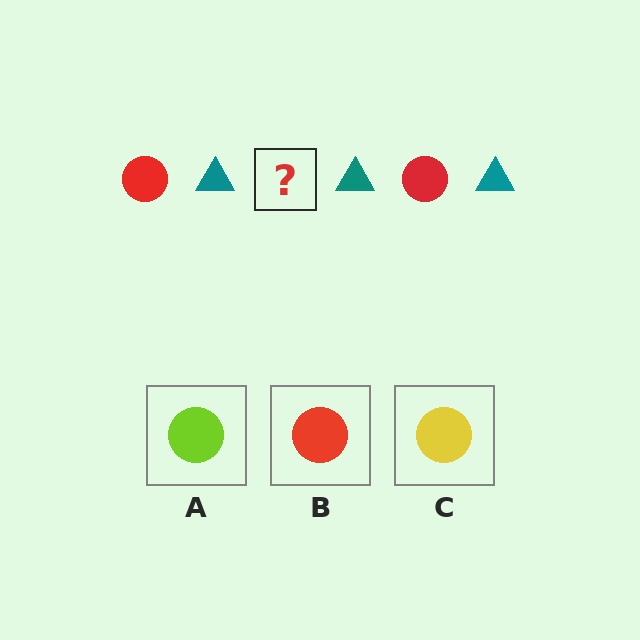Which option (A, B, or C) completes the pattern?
B.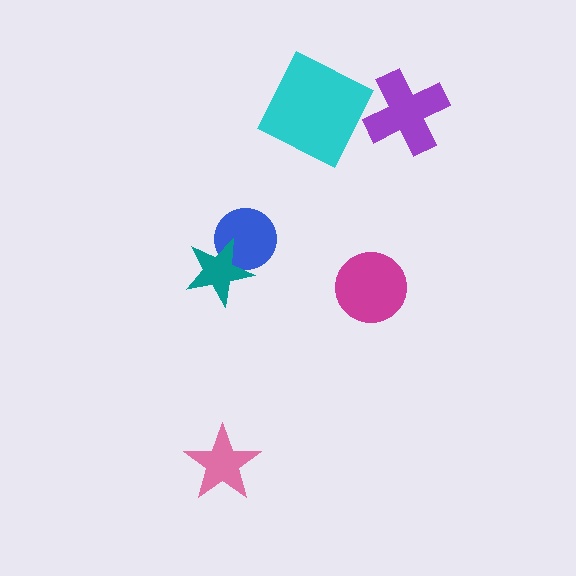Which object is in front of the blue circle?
The teal star is in front of the blue circle.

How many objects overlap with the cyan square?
0 objects overlap with the cyan square.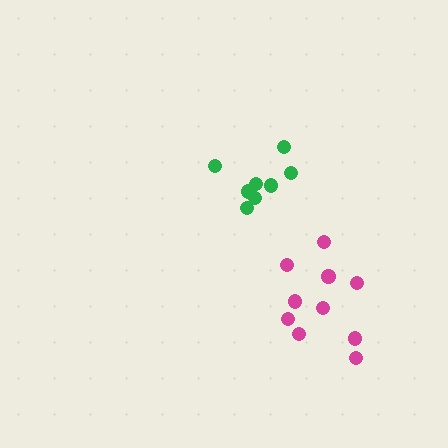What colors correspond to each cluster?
The clusters are colored: magenta, green.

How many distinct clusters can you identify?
There are 2 distinct clusters.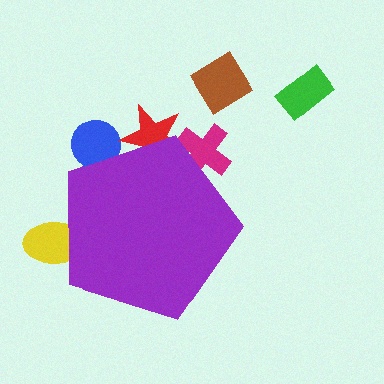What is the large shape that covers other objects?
A purple pentagon.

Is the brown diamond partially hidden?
No, the brown diamond is fully visible.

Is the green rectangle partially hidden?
No, the green rectangle is fully visible.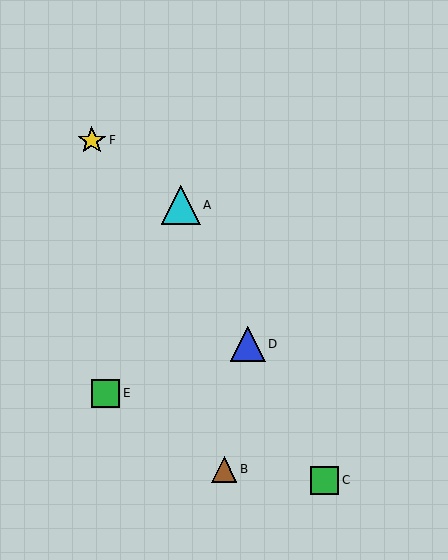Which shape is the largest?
The cyan triangle (labeled A) is the largest.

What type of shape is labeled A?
Shape A is a cyan triangle.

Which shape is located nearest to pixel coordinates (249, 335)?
The blue triangle (labeled D) at (248, 344) is nearest to that location.